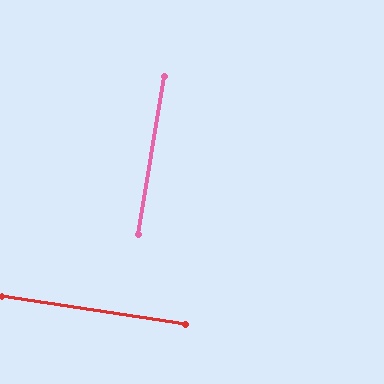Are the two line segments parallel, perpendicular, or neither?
Perpendicular — they meet at approximately 90°.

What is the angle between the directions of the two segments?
Approximately 90 degrees.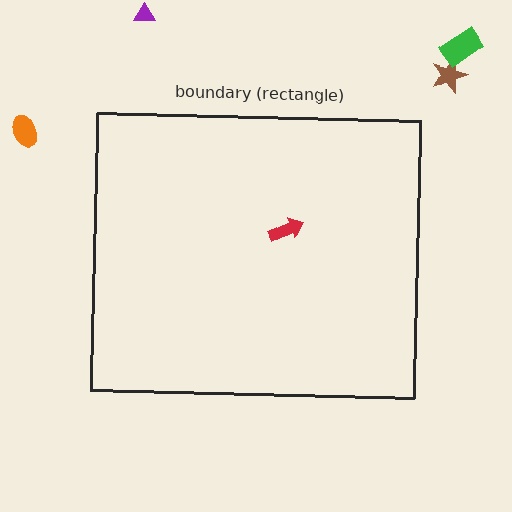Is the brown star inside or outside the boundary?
Outside.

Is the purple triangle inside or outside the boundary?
Outside.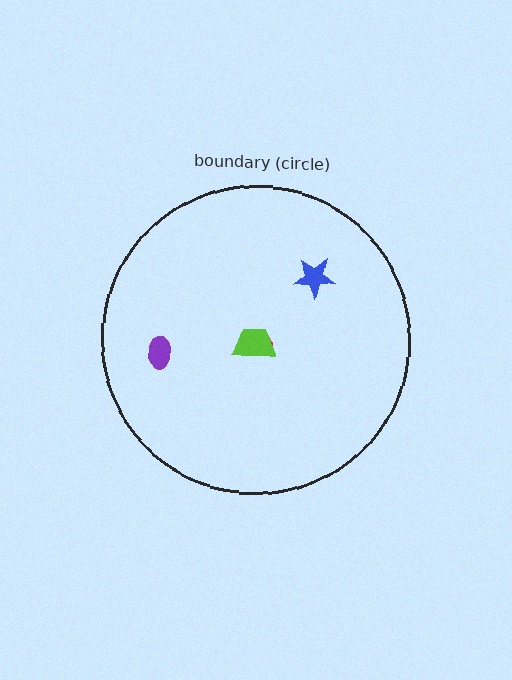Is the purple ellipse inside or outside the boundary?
Inside.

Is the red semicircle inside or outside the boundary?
Inside.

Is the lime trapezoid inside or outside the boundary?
Inside.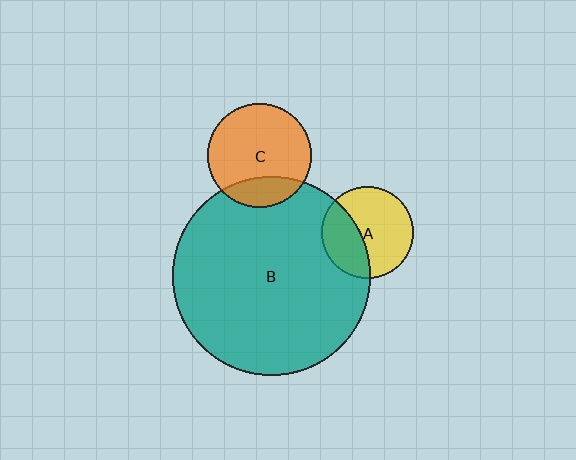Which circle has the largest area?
Circle B (teal).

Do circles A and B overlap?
Yes.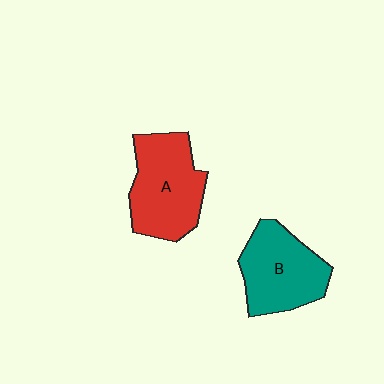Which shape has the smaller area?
Shape B (teal).